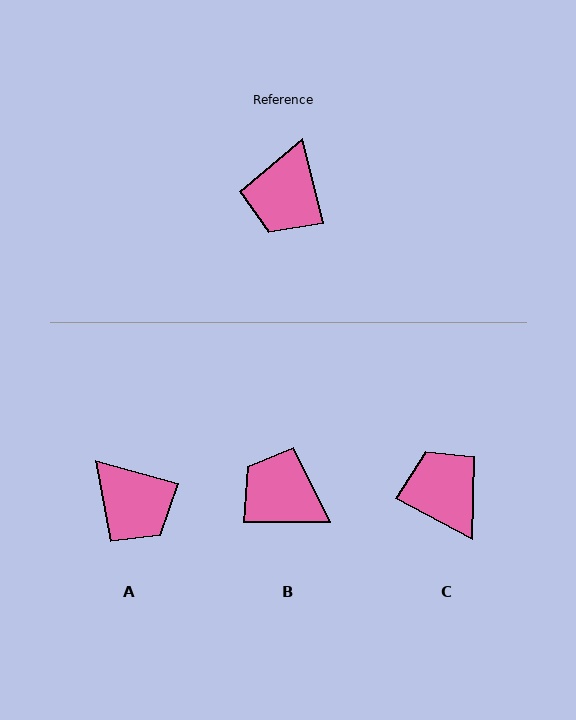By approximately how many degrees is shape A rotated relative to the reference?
Approximately 61 degrees counter-clockwise.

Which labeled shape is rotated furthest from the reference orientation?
C, about 132 degrees away.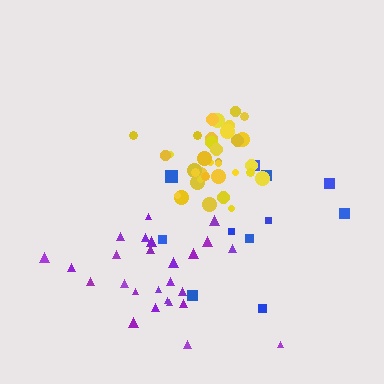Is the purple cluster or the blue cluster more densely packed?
Purple.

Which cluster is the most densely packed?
Yellow.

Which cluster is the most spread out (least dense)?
Blue.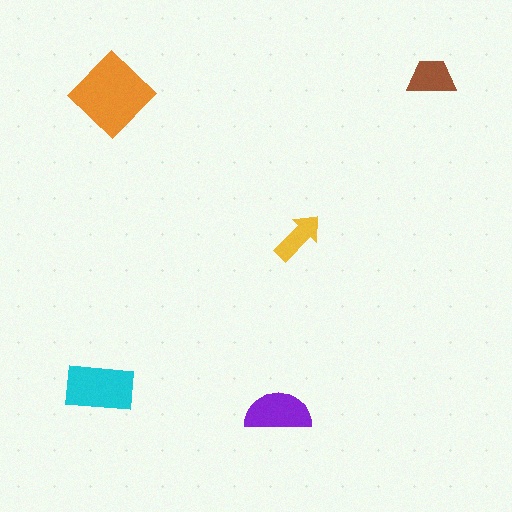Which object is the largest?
The orange diamond.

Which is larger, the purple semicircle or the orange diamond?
The orange diamond.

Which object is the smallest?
The yellow arrow.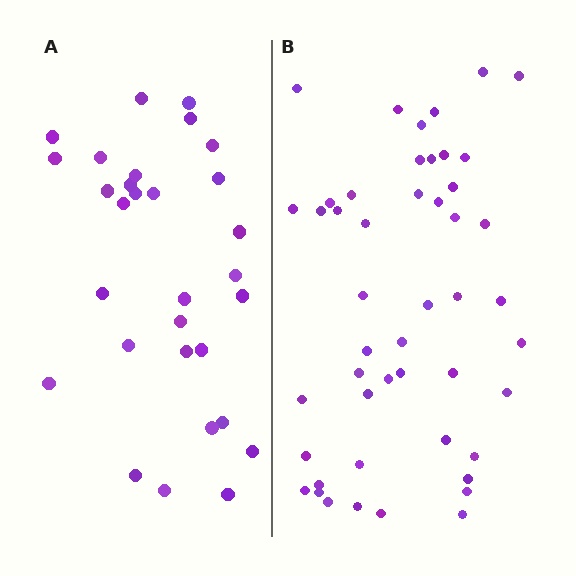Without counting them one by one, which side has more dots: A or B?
Region B (the right region) has more dots.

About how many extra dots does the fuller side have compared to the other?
Region B has approximately 20 more dots than region A.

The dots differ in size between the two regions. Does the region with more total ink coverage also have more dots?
No. Region A has more total ink coverage because its dots are larger, but region B actually contains more individual dots. Total area can be misleading — the number of items is what matters here.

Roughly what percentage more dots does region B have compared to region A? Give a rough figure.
About 60% more.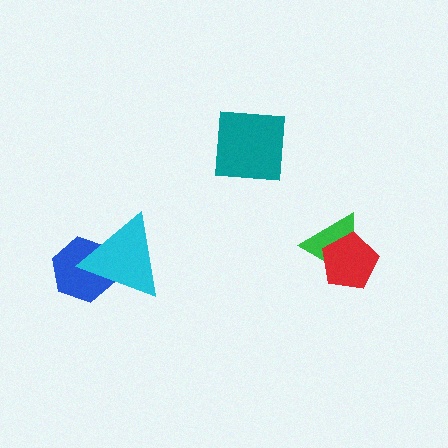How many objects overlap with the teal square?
0 objects overlap with the teal square.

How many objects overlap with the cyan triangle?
1 object overlaps with the cyan triangle.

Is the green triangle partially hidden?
Yes, it is partially covered by another shape.